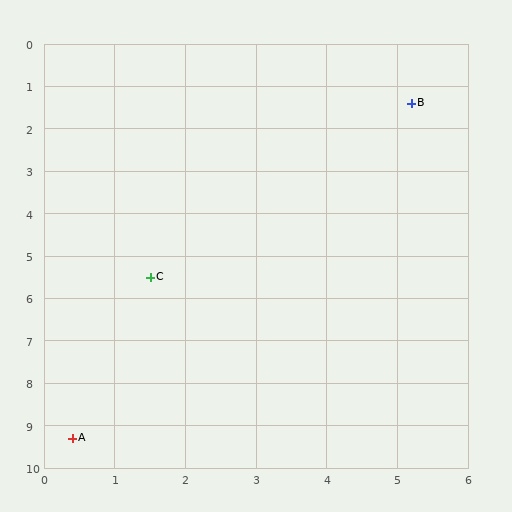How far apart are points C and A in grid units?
Points C and A are about 4.0 grid units apart.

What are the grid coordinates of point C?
Point C is at approximately (1.5, 5.5).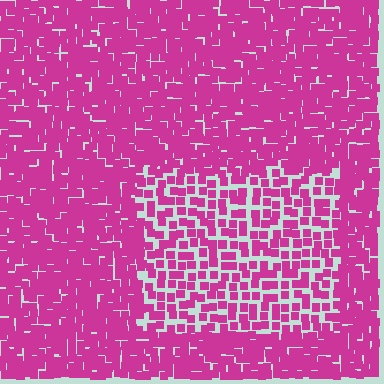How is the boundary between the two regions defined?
The boundary is defined by a change in element density (approximately 1.9x ratio). All elements are the same color, size, and shape.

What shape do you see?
I see a rectangle.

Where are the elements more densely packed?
The elements are more densely packed outside the rectangle boundary.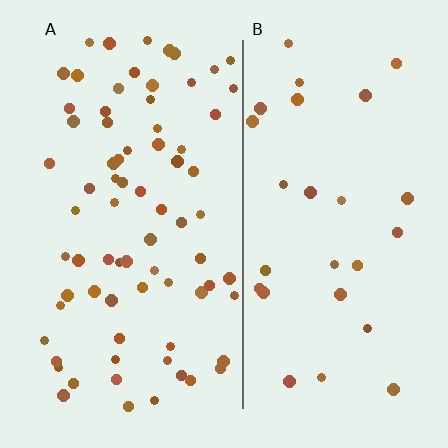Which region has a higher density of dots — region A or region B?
A (the left).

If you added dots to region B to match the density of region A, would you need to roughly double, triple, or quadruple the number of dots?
Approximately triple.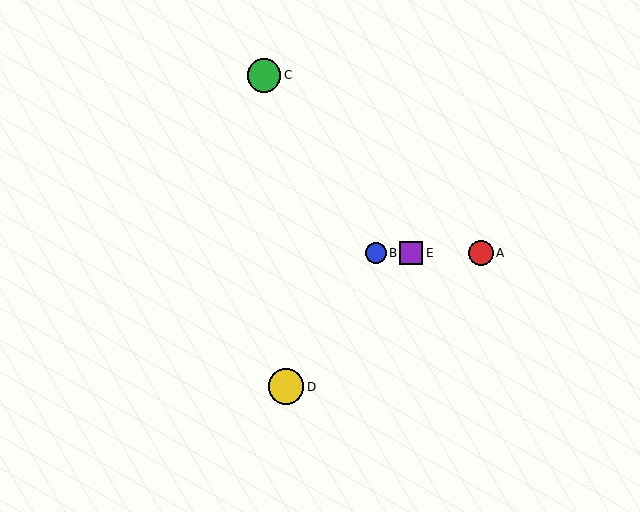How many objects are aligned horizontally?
3 objects (A, B, E) are aligned horizontally.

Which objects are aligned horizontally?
Objects A, B, E are aligned horizontally.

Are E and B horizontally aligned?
Yes, both are at y≈253.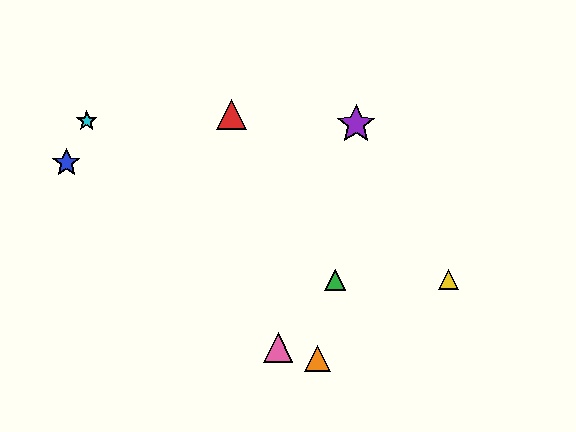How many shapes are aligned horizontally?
2 shapes (the green triangle, the yellow triangle) are aligned horizontally.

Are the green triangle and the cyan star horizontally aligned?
No, the green triangle is at y≈280 and the cyan star is at y≈121.